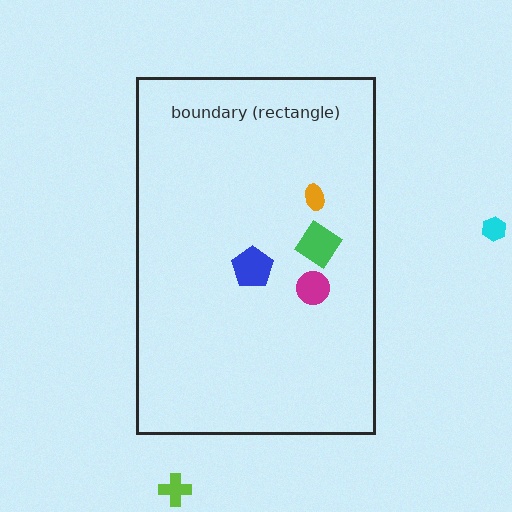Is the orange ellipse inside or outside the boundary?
Inside.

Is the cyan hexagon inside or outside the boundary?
Outside.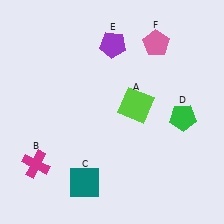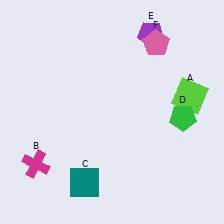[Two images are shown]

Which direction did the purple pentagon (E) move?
The purple pentagon (E) moved right.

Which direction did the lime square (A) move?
The lime square (A) moved right.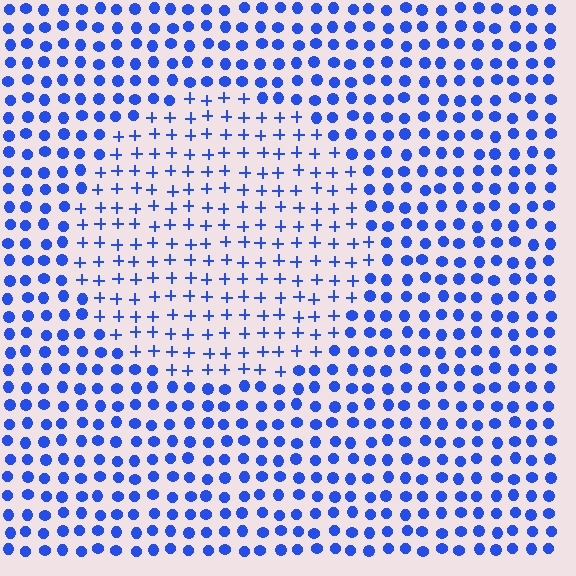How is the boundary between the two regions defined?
The boundary is defined by a change in element shape: plus signs inside vs. circles outside. All elements share the same color and spacing.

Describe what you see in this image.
The image is filled with small blue elements arranged in a uniform grid. A circle-shaped region contains plus signs, while the surrounding area contains circles. The boundary is defined purely by the change in element shape.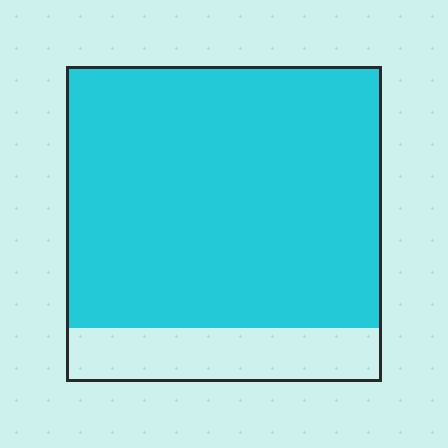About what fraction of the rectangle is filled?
About five sixths (5/6).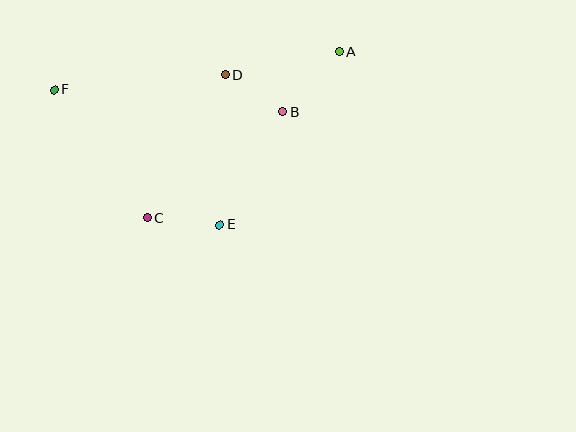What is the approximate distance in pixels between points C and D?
The distance between C and D is approximately 163 pixels.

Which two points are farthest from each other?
Points A and F are farthest from each other.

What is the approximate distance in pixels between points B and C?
The distance between B and C is approximately 173 pixels.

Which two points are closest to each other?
Points B and D are closest to each other.